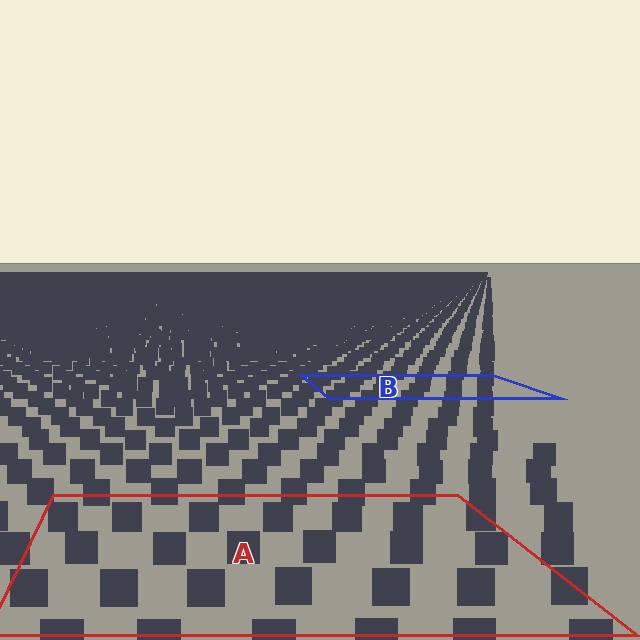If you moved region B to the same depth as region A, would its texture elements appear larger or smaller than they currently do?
They would appear larger. At a closer depth, the same texture elements are projected at a bigger on-screen size.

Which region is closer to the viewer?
Region A is closer. The texture elements there are larger and more spread out.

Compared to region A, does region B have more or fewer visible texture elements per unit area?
Region B has more texture elements per unit area — they are packed more densely because it is farther away.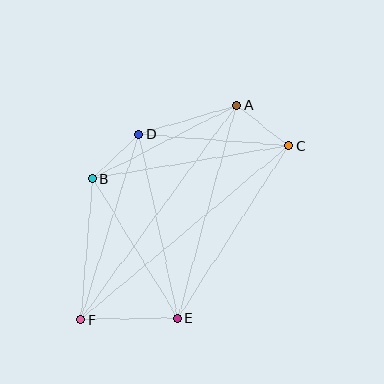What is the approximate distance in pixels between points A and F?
The distance between A and F is approximately 264 pixels.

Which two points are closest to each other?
Points B and D are closest to each other.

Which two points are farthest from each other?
Points C and F are farthest from each other.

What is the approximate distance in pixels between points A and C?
The distance between A and C is approximately 66 pixels.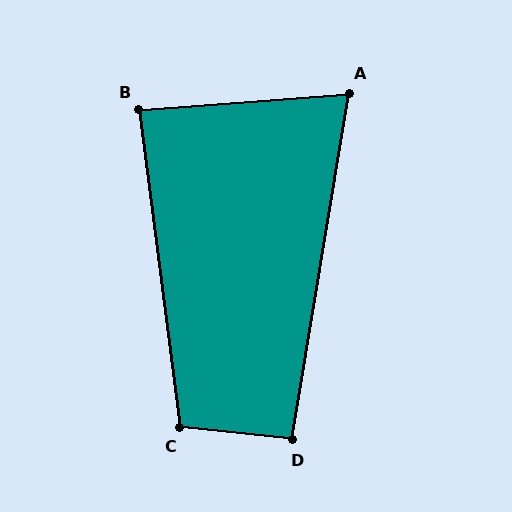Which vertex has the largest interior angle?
C, at approximately 104 degrees.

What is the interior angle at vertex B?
Approximately 87 degrees (approximately right).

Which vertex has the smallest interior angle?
A, at approximately 76 degrees.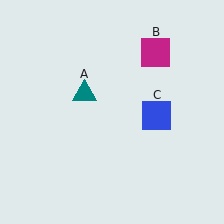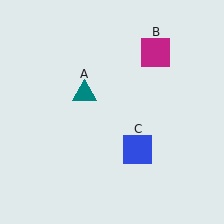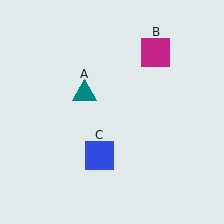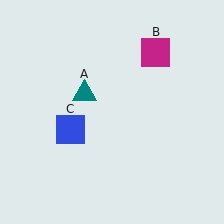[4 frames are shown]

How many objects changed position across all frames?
1 object changed position: blue square (object C).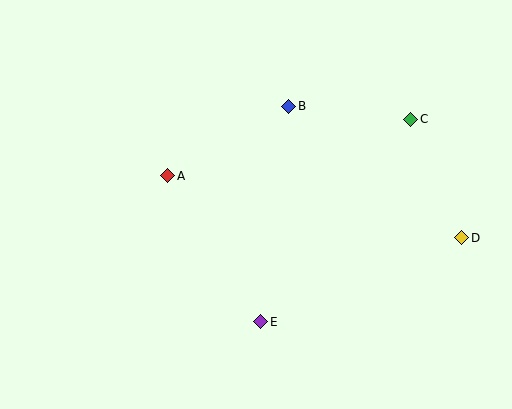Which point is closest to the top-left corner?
Point A is closest to the top-left corner.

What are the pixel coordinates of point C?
Point C is at (411, 119).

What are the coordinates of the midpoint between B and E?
The midpoint between B and E is at (275, 214).